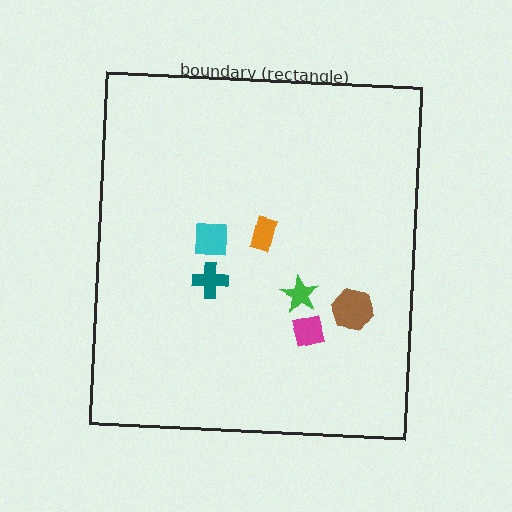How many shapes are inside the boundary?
6 inside, 0 outside.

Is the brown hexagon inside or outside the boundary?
Inside.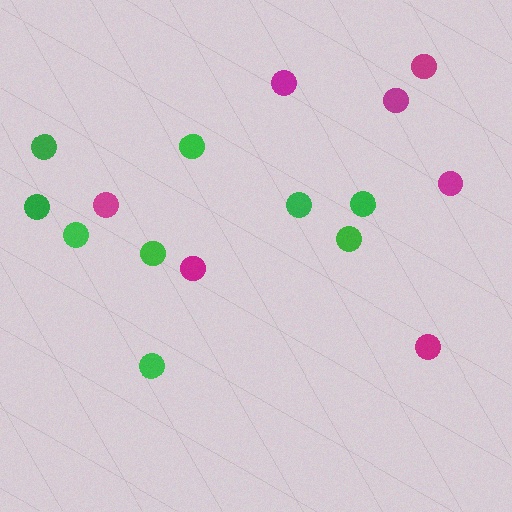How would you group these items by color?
There are 2 groups: one group of green circles (9) and one group of magenta circles (7).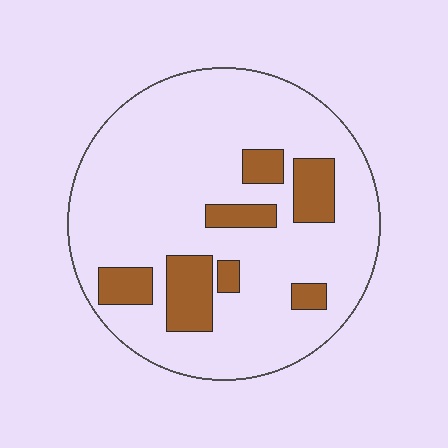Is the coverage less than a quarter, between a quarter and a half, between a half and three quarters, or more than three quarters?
Less than a quarter.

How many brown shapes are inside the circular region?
7.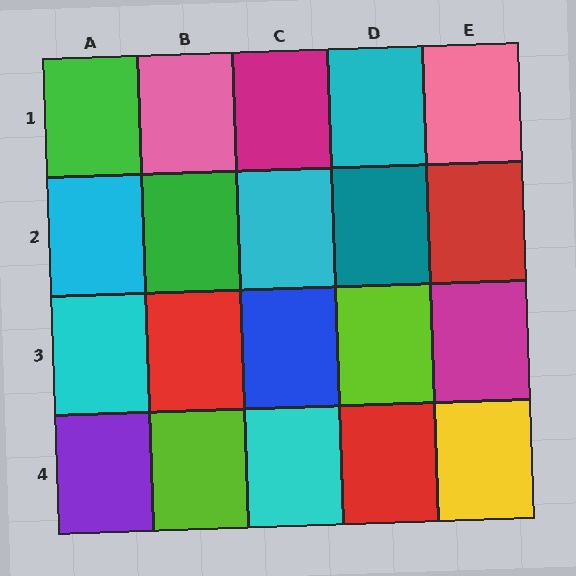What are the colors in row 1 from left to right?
Green, pink, magenta, cyan, pink.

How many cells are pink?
2 cells are pink.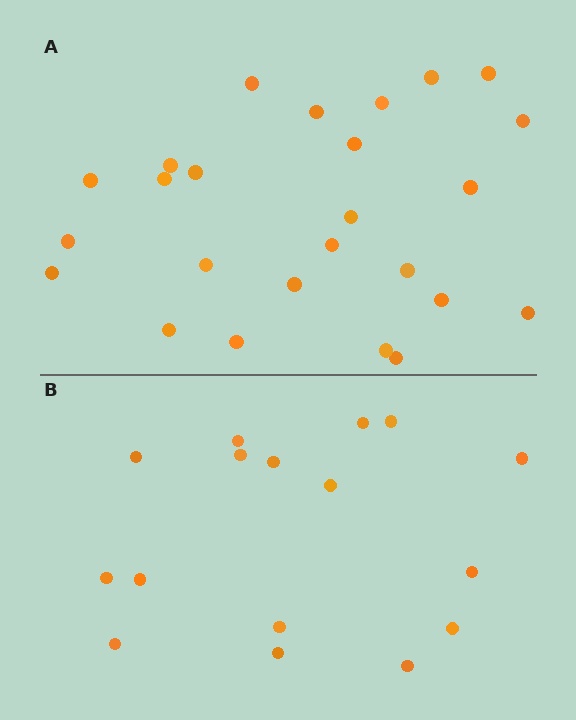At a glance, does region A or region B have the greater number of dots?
Region A (the top region) has more dots.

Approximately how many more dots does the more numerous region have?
Region A has roughly 8 or so more dots than region B.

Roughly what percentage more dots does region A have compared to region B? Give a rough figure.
About 55% more.